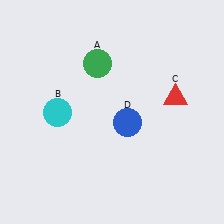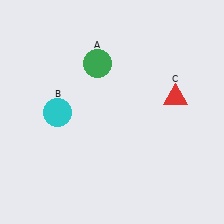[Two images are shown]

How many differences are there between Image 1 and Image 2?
There is 1 difference between the two images.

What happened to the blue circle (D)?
The blue circle (D) was removed in Image 2. It was in the bottom-right area of Image 1.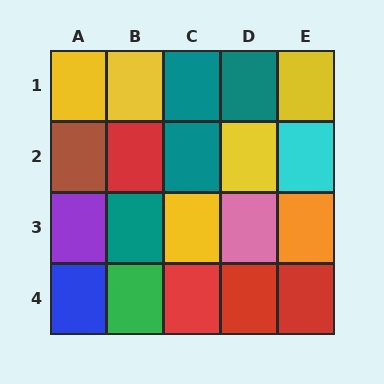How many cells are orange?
1 cell is orange.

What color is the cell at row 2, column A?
Brown.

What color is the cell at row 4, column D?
Red.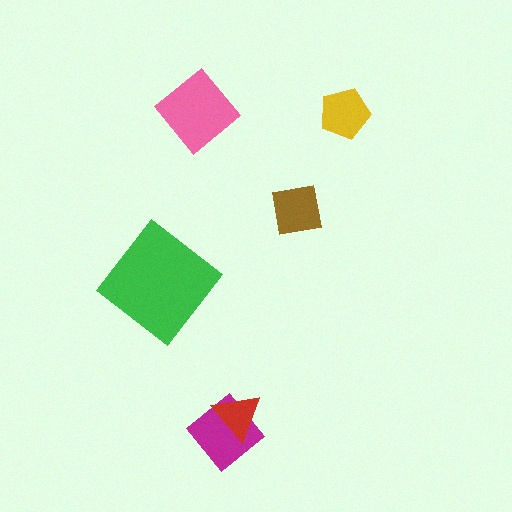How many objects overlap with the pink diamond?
0 objects overlap with the pink diamond.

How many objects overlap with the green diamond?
0 objects overlap with the green diamond.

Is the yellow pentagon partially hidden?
No, no other shape covers it.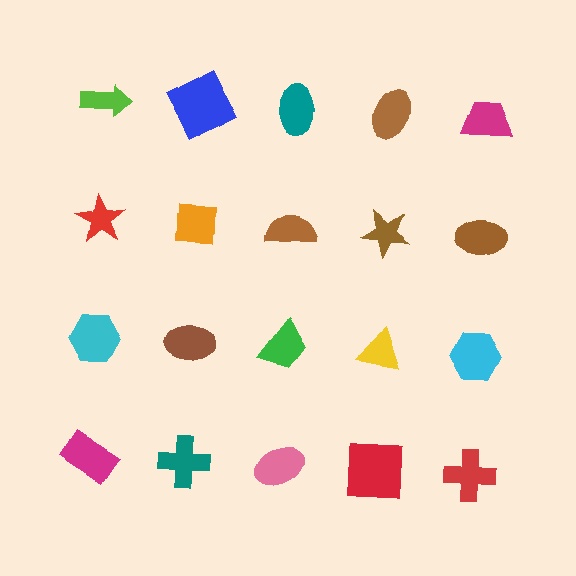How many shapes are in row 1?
5 shapes.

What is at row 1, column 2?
A blue square.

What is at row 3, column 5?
A cyan hexagon.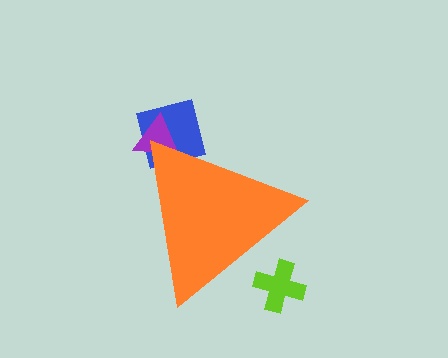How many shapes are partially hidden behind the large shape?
3 shapes are partially hidden.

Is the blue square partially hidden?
Yes, the blue square is partially hidden behind the orange triangle.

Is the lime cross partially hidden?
Yes, the lime cross is partially hidden behind the orange triangle.